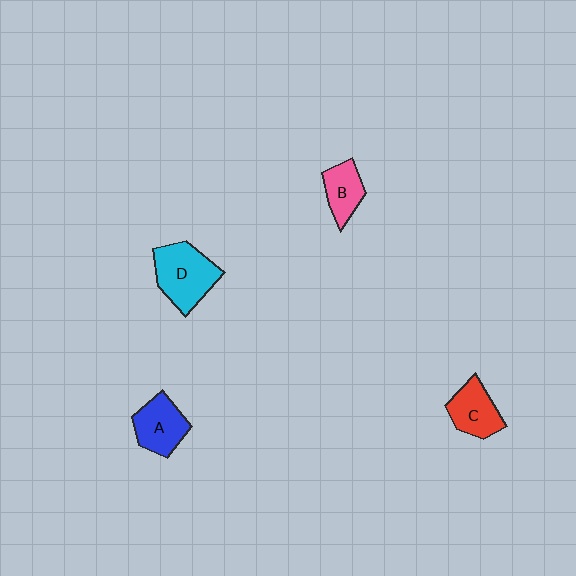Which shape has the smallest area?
Shape B (pink).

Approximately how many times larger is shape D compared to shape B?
Approximately 1.7 times.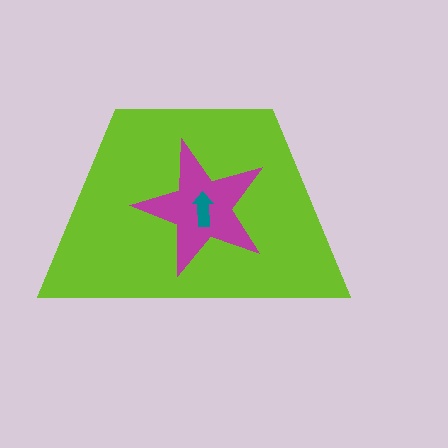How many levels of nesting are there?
3.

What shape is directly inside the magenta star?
The teal arrow.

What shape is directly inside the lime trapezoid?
The magenta star.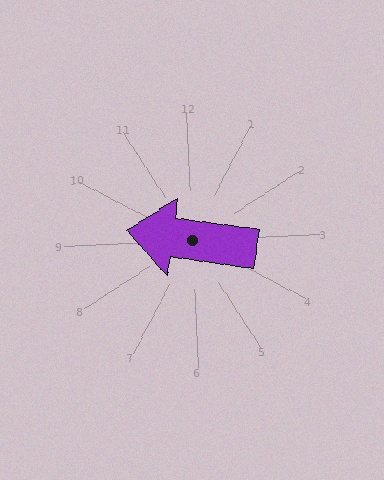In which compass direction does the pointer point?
West.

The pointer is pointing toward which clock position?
Roughly 9 o'clock.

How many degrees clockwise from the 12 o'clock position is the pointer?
Approximately 281 degrees.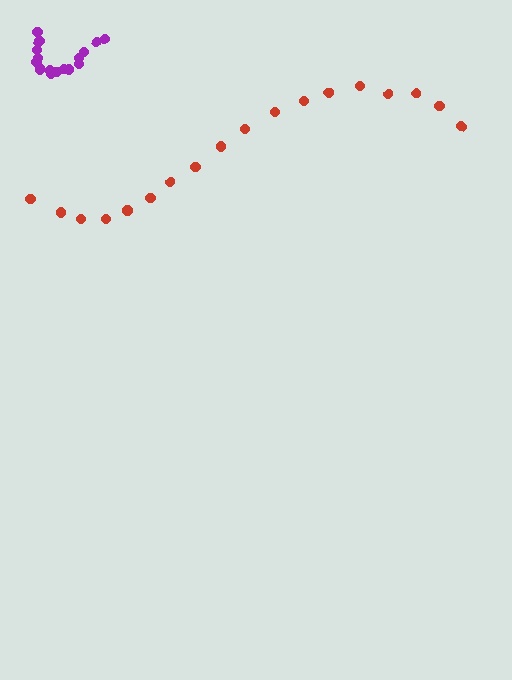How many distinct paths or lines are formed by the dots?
There are 2 distinct paths.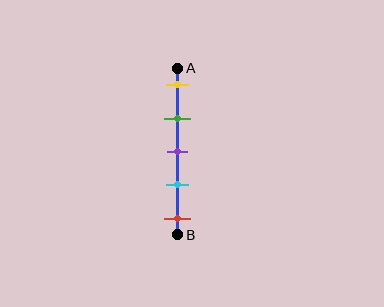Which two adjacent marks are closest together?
The purple and cyan marks are the closest adjacent pair.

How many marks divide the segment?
There are 5 marks dividing the segment.